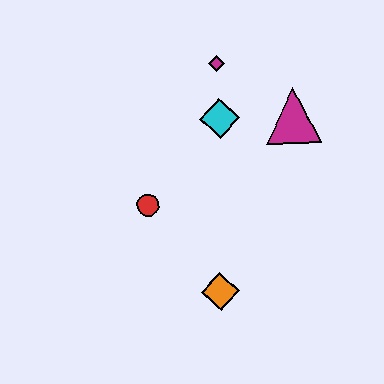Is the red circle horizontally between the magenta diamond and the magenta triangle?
No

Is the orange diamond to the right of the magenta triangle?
No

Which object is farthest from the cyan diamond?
The orange diamond is farthest from the cyan diamond.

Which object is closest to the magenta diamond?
The cyan diamond is closest to the magenta diamond.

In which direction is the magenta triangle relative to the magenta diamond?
The magenta triangle is to the right of the magenta diamond.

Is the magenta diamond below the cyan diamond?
No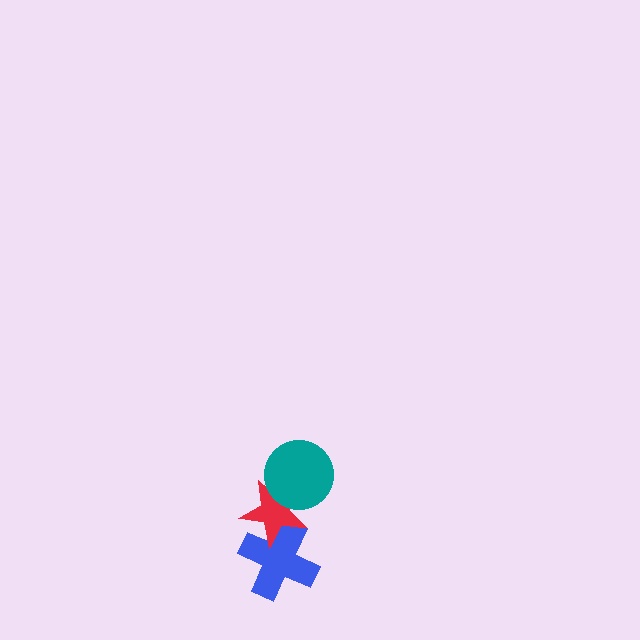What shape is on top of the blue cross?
The red star is on top of the blue cross.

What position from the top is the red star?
The red star is 2nd from the top.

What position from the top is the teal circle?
The teal circle is 1st from the top.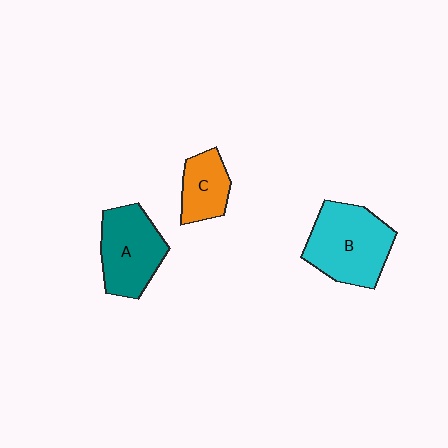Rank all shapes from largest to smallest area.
From largest to smallest: B (cyan), A (teal), C (orange).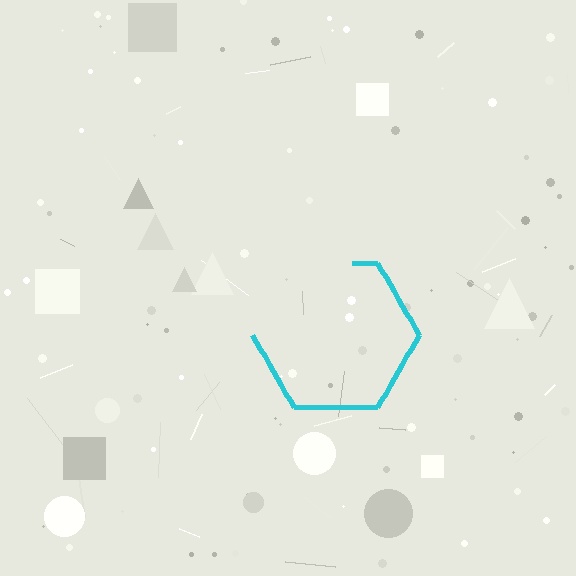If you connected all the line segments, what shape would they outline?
They would outline a hexagon.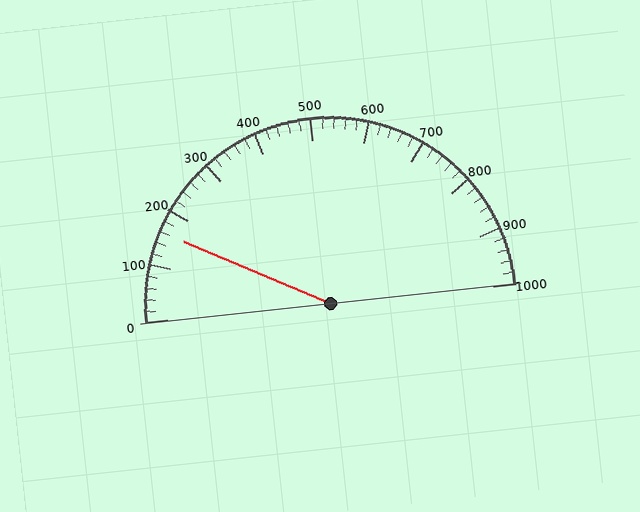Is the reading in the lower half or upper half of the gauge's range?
The reading is in the lower half of the range (0 to 1000).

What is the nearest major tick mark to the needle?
The nearest major tick mark is 200.